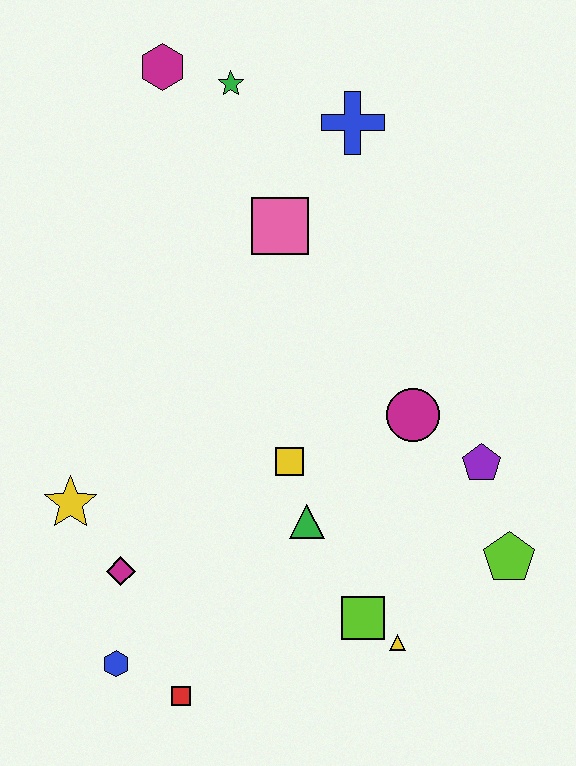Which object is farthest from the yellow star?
The blue cross is farthest from the yellow star.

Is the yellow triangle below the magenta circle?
Yes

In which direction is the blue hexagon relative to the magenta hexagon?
The blue hexagon is below the magenta hexagon.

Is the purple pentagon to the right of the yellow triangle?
Yes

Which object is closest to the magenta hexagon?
The green star is closest to the magenta hexagon.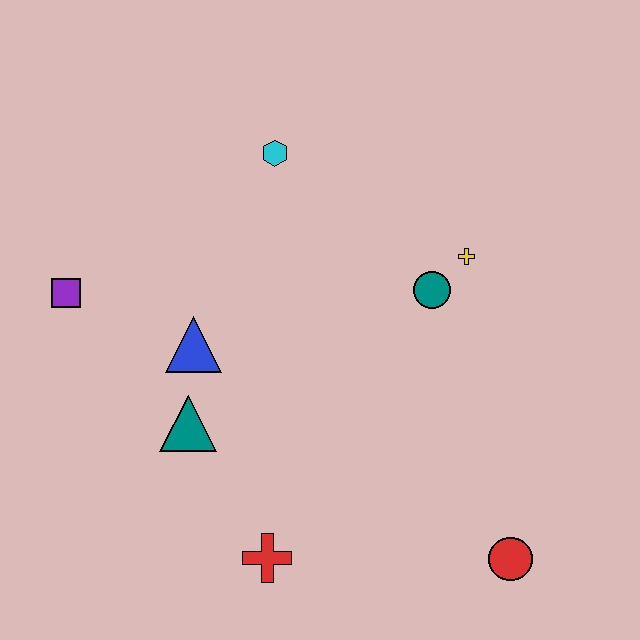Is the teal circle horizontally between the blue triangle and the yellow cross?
Yes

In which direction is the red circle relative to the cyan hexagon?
The red circle is below the cyan hexagon.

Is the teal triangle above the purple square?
No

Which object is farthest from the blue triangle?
The red circle is farthest from the blue triangle.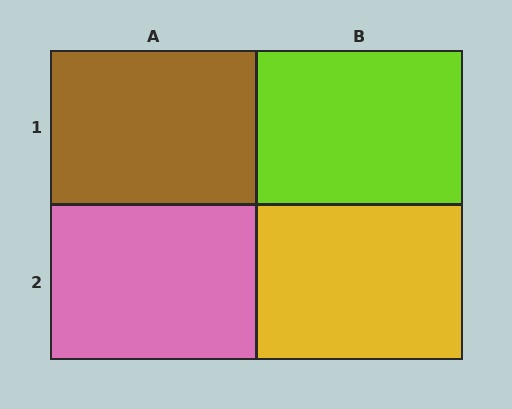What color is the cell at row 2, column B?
Yellow.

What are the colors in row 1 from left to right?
Brown, lime.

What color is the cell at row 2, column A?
Pink.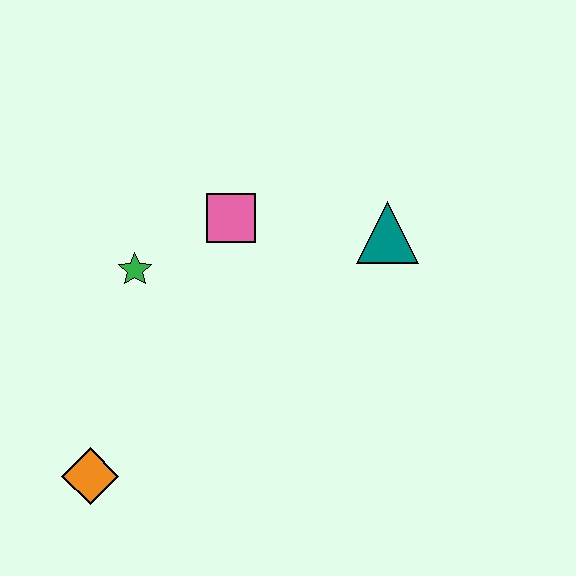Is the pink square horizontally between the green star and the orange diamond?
No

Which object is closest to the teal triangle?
The pink square is closest to the teal triangle.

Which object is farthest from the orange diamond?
The teal triangle is farthest from the orange diamond.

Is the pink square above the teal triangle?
Yes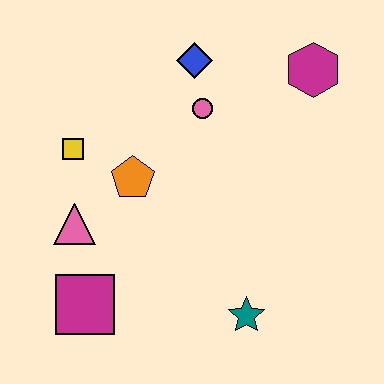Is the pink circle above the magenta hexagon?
No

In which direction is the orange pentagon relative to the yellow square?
The orange pentagon is to the right of the yellow square.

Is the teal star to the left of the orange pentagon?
No